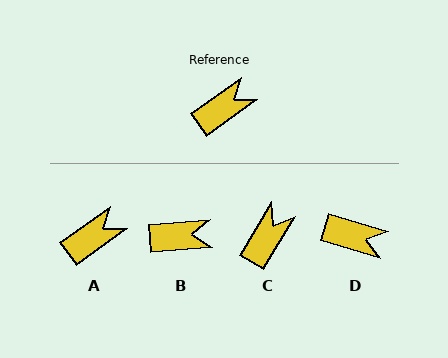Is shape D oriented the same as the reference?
No, it is off by about 53 degrees.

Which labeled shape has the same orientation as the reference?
A.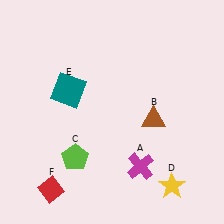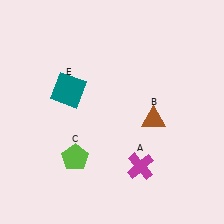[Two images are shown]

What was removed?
The red diamond (F), the yellow star (D) were removed in Image 2.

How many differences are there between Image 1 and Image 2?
There are 2 differences between the two images.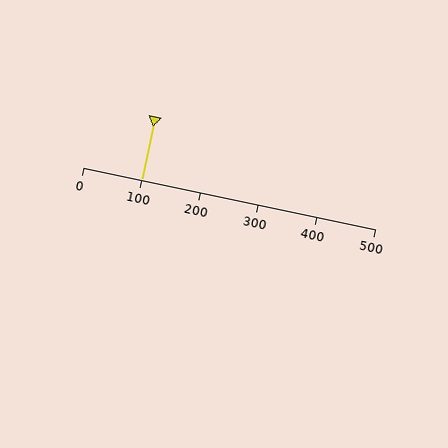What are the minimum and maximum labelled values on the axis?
The axis runs from 0 to 500.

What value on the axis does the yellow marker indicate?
The marker indicates approximately 100.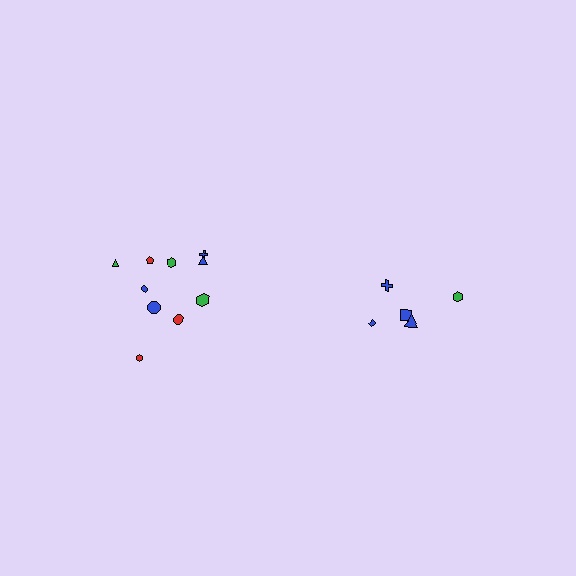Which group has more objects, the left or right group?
The left group.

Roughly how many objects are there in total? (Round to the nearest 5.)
Roughly 15 objects in total.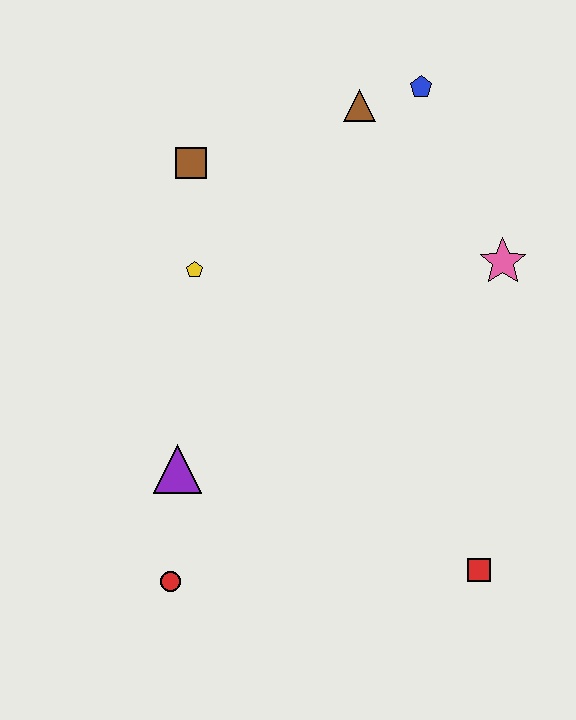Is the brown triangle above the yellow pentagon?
Yes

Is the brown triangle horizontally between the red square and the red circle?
Yes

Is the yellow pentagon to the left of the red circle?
No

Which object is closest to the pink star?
The blue pentagon is closest to the pink star.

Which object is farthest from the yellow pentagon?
The red square is farthest from the yellow pentagon.